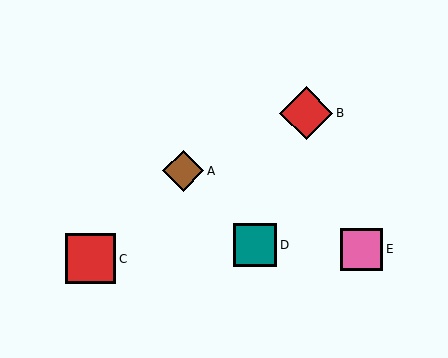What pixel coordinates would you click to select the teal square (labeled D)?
Click at (255, 245) to select the teal square D.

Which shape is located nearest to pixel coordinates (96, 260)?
The red square (labeled C) at (91, 259) is nearest to that location.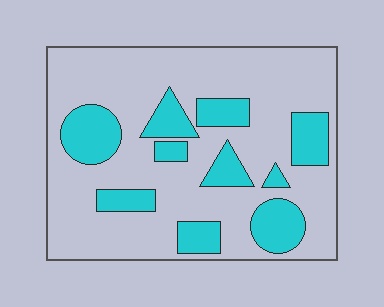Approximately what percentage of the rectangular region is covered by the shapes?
Approximately 25%.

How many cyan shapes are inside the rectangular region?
10.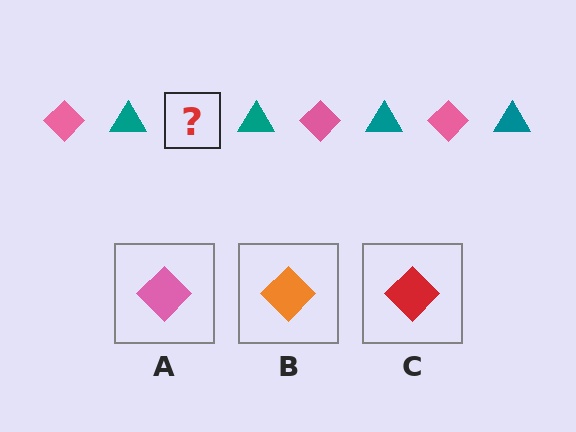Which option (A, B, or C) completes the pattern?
A.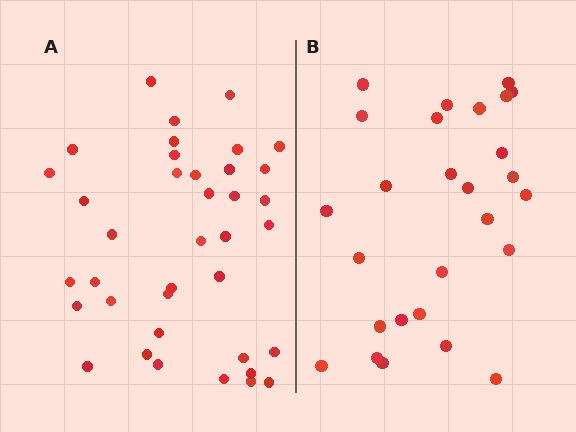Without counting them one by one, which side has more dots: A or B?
Region A (the left region) has more dots.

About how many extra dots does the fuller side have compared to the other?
Region A has roughly 12 or so more dots than region B.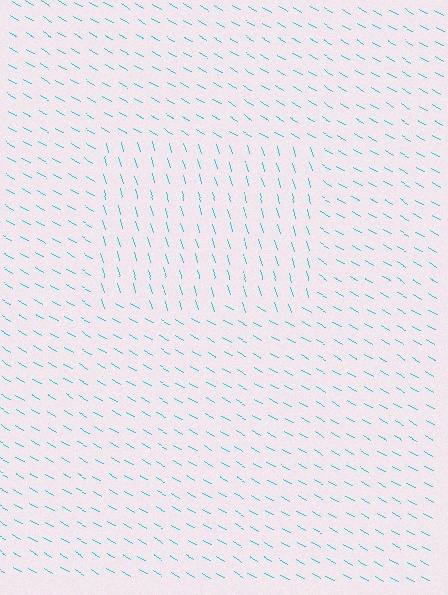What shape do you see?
I see a rectangle.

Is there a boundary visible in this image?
Yes, there is a texture boundary formed by a change in line orientation.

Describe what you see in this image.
The image is filled with small cyan line segments. A rectangle region in the image has lines oriented differently from the surrounding lines, creating a visible texture boundary.